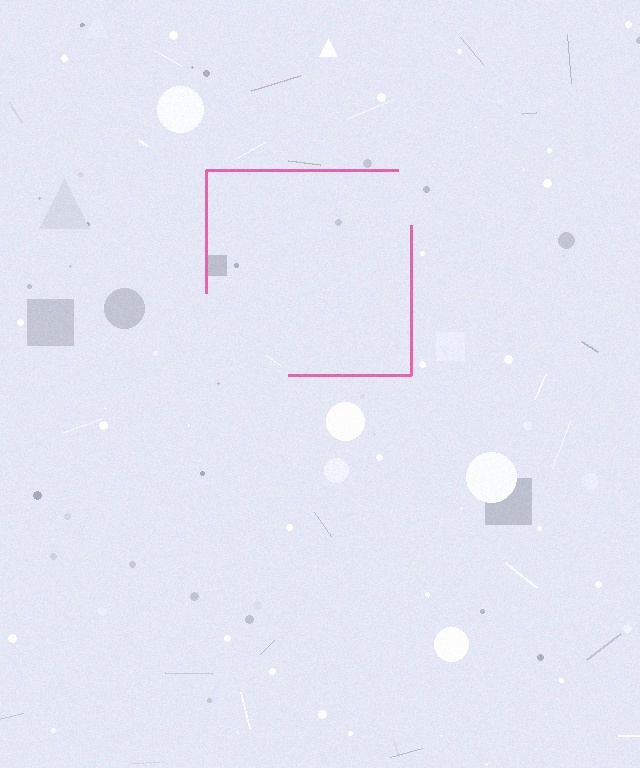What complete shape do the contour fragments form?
The contour fragments form a square.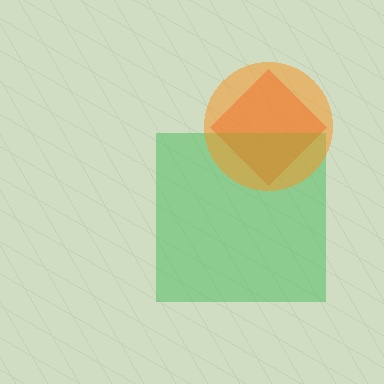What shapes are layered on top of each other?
The layered shapes are: a red diamond, a green square, an orange circle.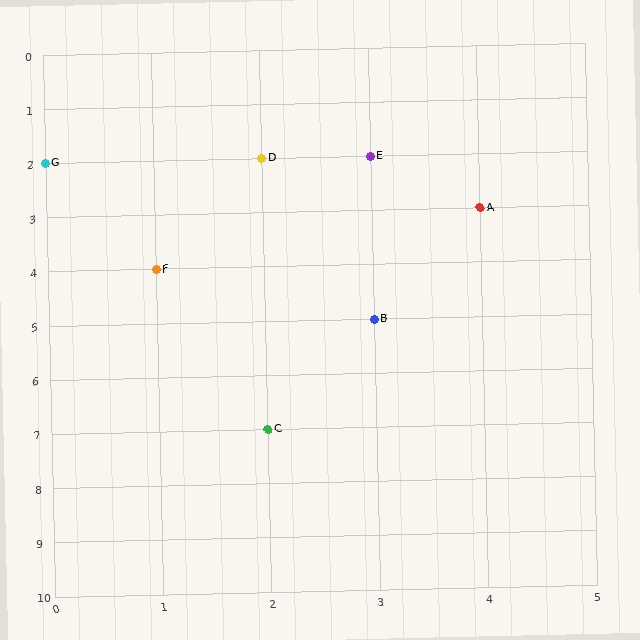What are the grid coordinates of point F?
Point F is at grid coordinates (1, 4).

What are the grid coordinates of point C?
Point C is at grid coordinates (2, 7).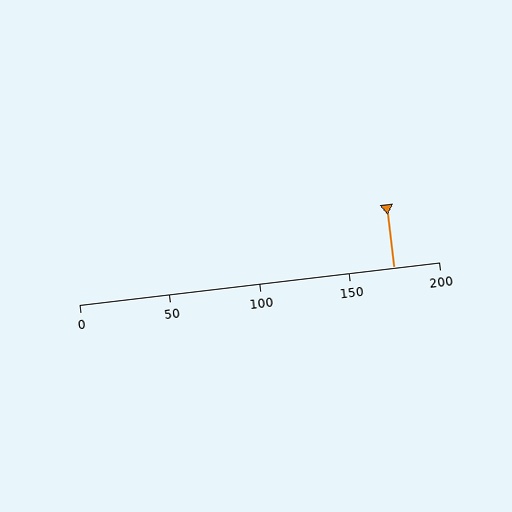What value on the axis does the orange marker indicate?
The marker indicates approximately 175.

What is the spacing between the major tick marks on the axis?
The major ticks are spaced 50 apart.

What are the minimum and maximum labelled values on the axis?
The axis runs from 0 to 200.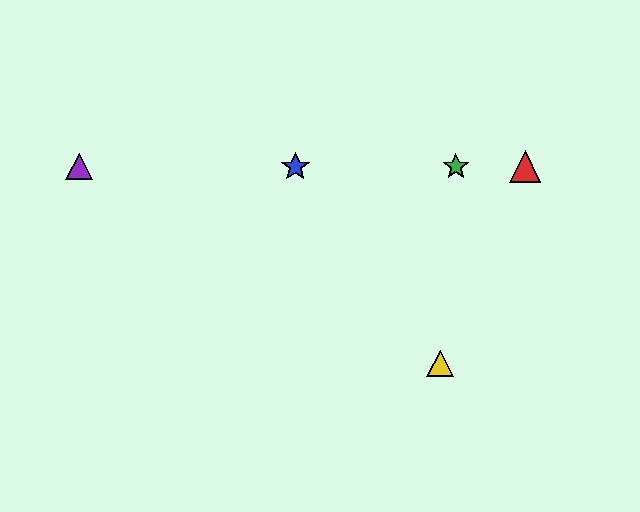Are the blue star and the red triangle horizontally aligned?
Yes, both are at y≈167.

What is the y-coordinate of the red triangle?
The red triangle is at y≈167.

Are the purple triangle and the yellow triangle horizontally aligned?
No, the purple triangle is at y≈167 and the yellow triangle is at y≈364.